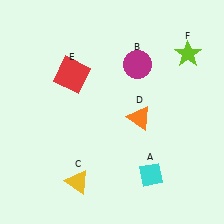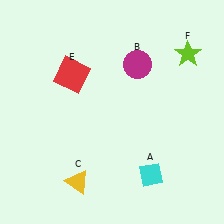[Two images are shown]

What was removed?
The orange triangle (D) was removed in Image 2.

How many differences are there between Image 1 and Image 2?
There is 1 difference between the two images.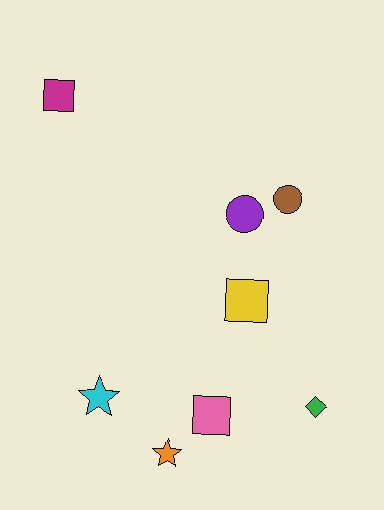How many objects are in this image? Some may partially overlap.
There are 8 objects.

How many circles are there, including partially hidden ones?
There are 2 circles.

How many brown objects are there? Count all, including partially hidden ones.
There is 1 brown object.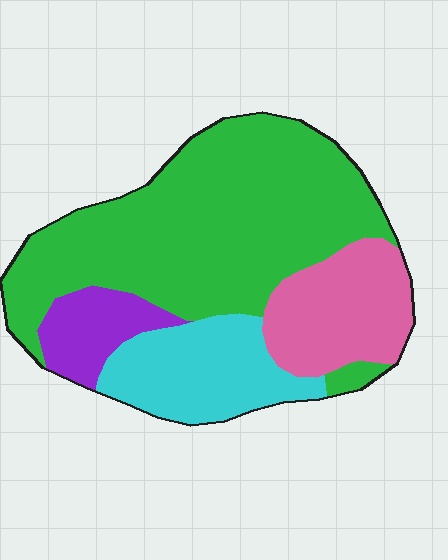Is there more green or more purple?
Green.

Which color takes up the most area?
Green, at roughly 55%.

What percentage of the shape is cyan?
Cyan takes up about one sixth (1/6) of the shape.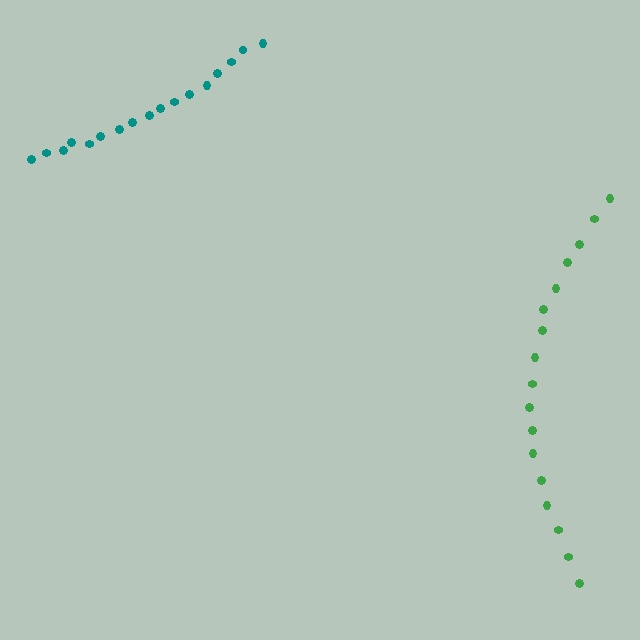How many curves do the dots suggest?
There are 2 distinct paths.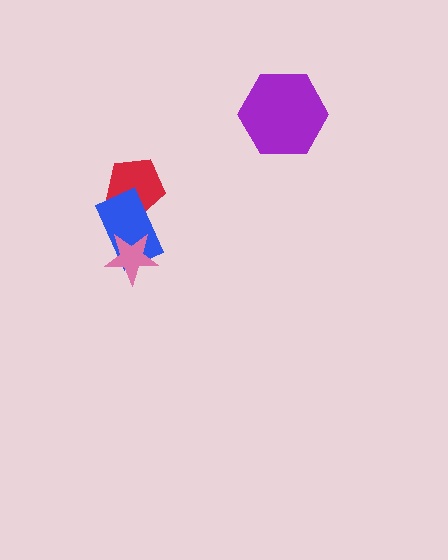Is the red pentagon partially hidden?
Yes, it is partially covered by another shape.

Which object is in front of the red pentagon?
The blue rectangle is in front of the red pentagon.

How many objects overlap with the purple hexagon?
0 objects overlap with the purple hexagon.